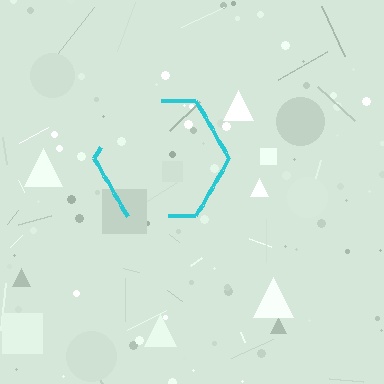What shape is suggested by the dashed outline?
The dashed outline suggests a hexagon.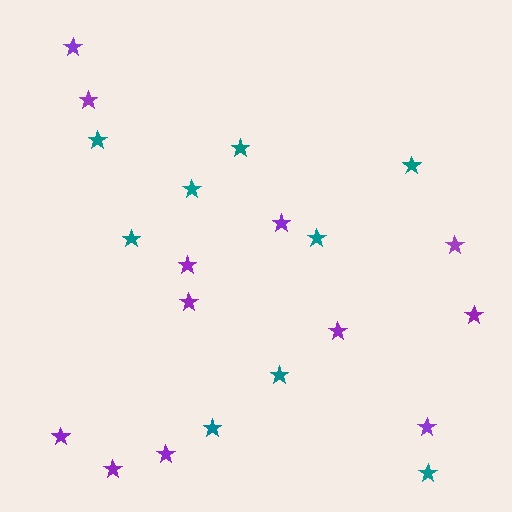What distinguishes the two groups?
There are 2 groups: one group of teal stars (9) and one group of purple stars (12).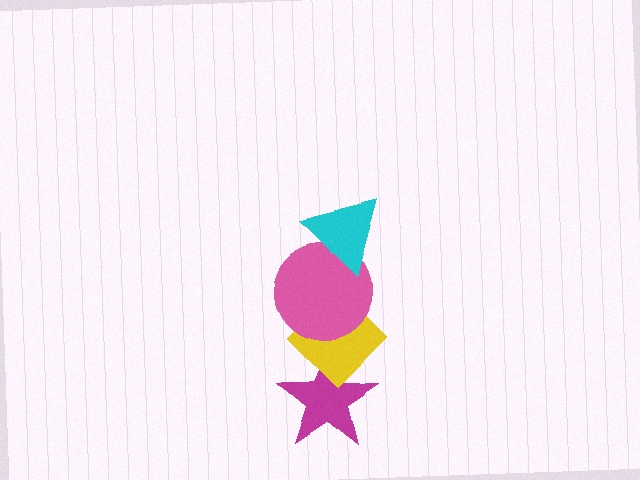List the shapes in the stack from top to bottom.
From top to bottom: the cyan triangle, the pink circle, the yellow diamond, the magenta star.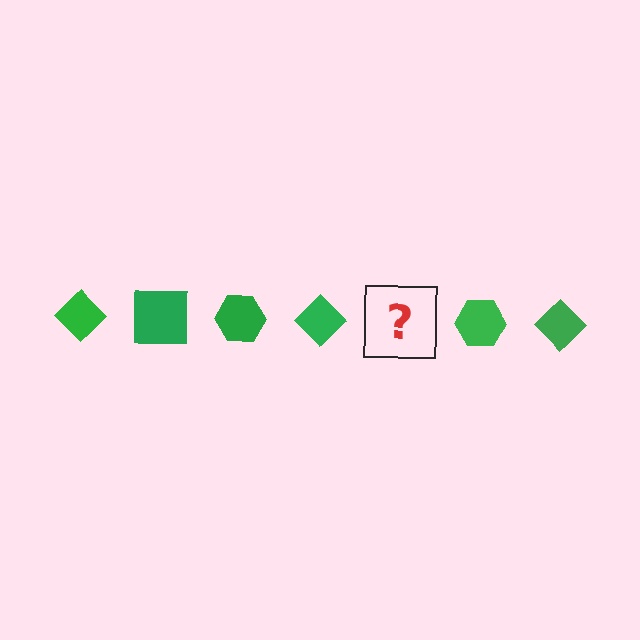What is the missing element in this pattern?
The missing element is a green square.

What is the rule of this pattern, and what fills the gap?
The rule is that the pattern cycles through diamond, square, hexagon shapes in green. The gap should be filled with a green square.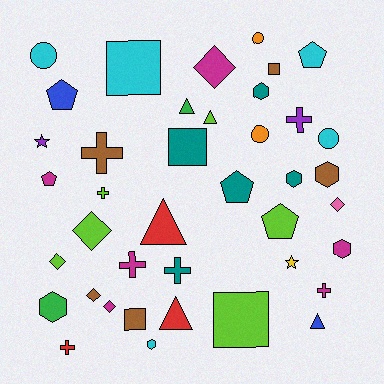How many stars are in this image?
There are 2 stars.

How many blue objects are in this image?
There are 2 blue objects.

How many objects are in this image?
There are 40 objects.